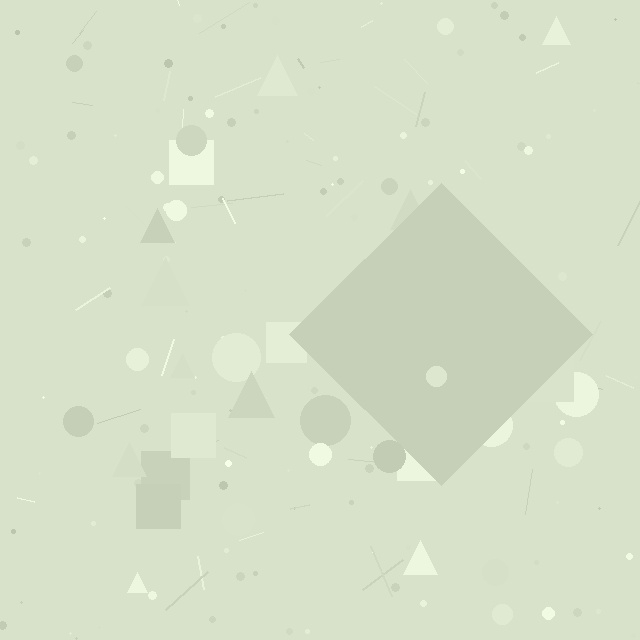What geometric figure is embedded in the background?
A diamond is embedded in the background.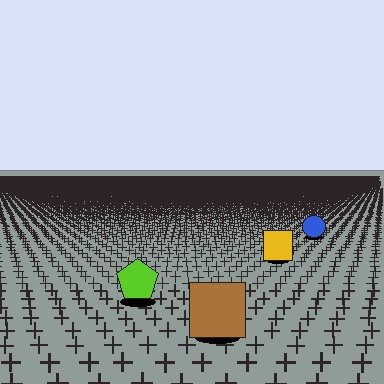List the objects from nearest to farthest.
From nearest to farthest: the brown square, the lime pentagon, the yellow square, the blue circle.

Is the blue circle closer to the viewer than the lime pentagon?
No. The lime pentagon is closer — you can tell from the texture gradient: the ground texture is coarser near it.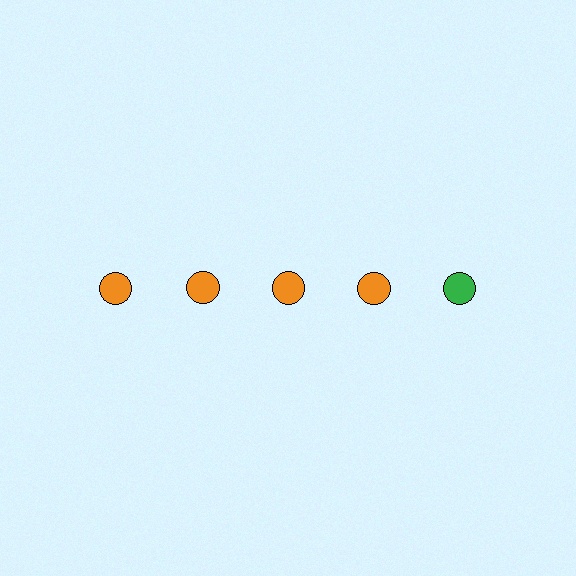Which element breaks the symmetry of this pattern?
The green circle in the top row, rightmost column breaks the symmetry. All other shapes are orange circles.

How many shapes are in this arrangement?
There are 5 shapes arranged in a grid pattern.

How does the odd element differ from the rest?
It has a different color: green instead of orange.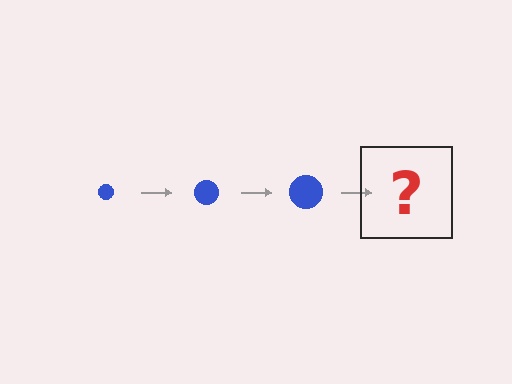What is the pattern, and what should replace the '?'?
The pattern is that the circle gets progressively larger each step. The '?' should be a blue circle, larger than the previous one.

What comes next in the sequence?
The next element should be a blue circle, larger than the previous one.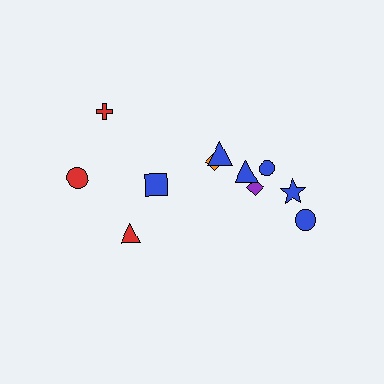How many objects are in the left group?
There are 4 objects.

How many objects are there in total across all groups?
There are 11 objects.